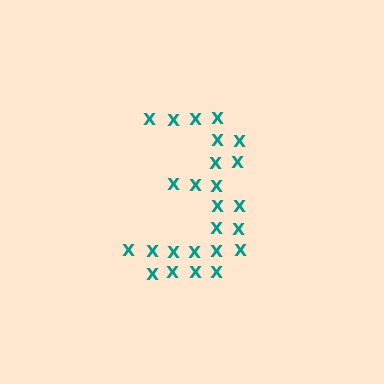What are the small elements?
The small elements are letter X's.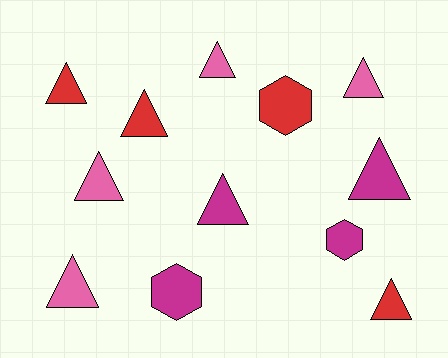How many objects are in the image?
There are 12 objects.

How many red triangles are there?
There are 3 red triangles.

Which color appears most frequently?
Pink, with 4 objects.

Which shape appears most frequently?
Triangle, with 9 objects.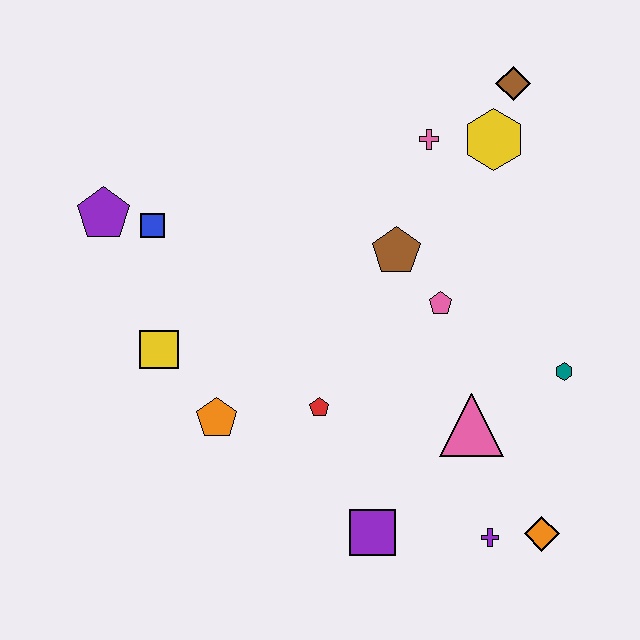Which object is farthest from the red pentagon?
The brown diamond is farthest from the red pentagon.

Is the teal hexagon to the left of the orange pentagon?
No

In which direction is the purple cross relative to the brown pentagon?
The purple cross is below the brown pentagon.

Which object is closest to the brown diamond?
The yellow hexagon is closest to the brown diamond.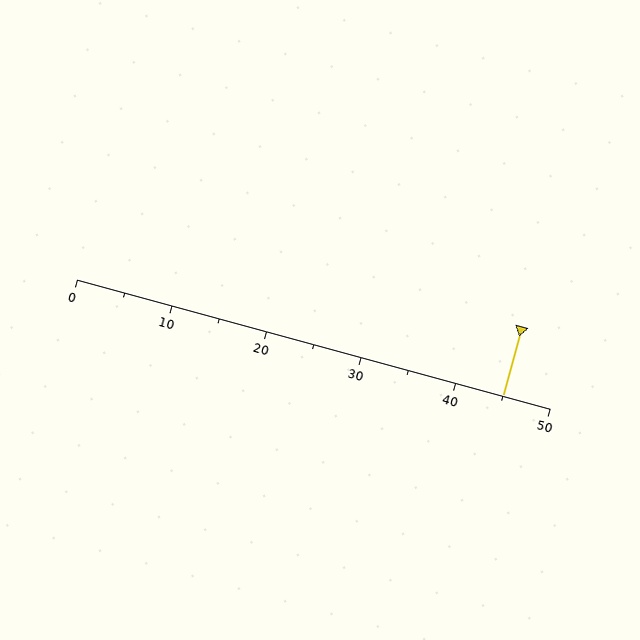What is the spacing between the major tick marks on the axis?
The major ticks are spaced 10 apart.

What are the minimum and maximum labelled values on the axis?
The axis runs from 0 to 50.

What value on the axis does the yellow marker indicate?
The marker indicates approximately 45.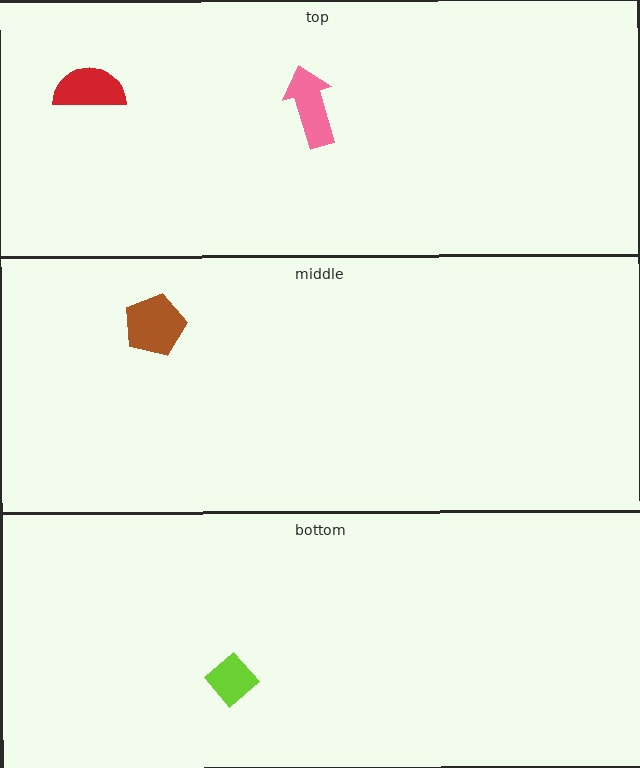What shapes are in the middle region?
The brown pentagon.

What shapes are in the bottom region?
The lime diamond.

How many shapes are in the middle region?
1.